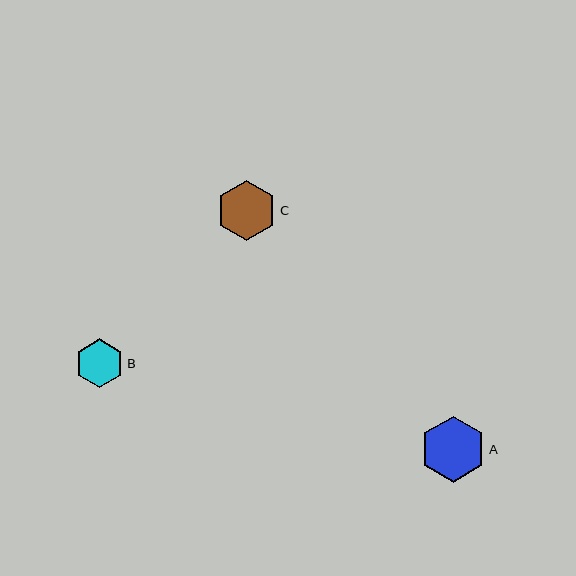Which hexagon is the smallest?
Hexagon B is the smallest with a size of approximately 49 pixels.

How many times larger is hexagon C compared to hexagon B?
Hexagon C is approximately 1.2 times the size of hexagon B.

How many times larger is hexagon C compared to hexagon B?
Hexagon C is approximately 1.2 times the size of hexagon B.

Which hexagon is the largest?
Hexagon A is the largest with a size of approximately 66 pixels.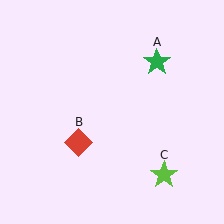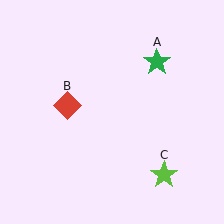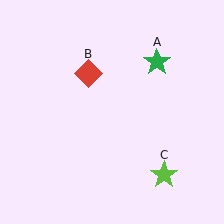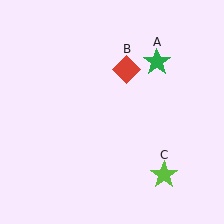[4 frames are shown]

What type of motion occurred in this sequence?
The red diamond (object B) rotated clockwise around the center of the scene.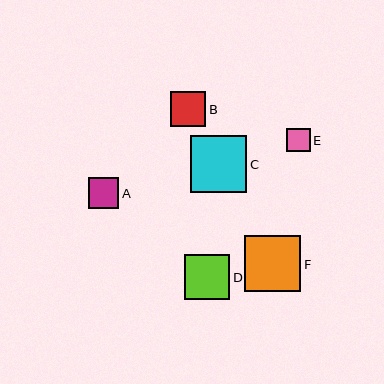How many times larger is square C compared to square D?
Square C is approximately 1.2 times the size of square D.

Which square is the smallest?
Square E is the smallest with a size of approximately 23 pixels.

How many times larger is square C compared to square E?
Square C is approximately 2.4 times the size of square E.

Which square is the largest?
Square C is the largest with a size of approximately 57 pixels.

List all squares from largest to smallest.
From largest to smallest: C, F, D, B, A, E.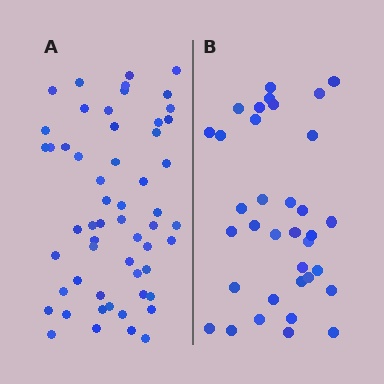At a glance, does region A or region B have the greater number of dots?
Region A (the left region) has more dots.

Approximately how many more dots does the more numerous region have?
Region A has approximately 20 more dots than region B.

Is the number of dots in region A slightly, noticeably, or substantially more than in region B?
Region A has substantially more. The ratio is roughly 1.6 to 1.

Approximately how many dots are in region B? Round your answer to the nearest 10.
About 40 dots. (The exact count is 35, which rounds to 40.)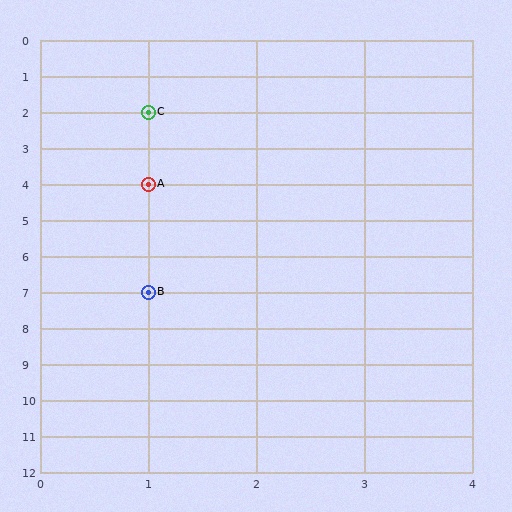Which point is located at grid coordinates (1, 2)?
Point C is at (1, 2).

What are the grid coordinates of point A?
Point A is at grid coordinates (1, 4).